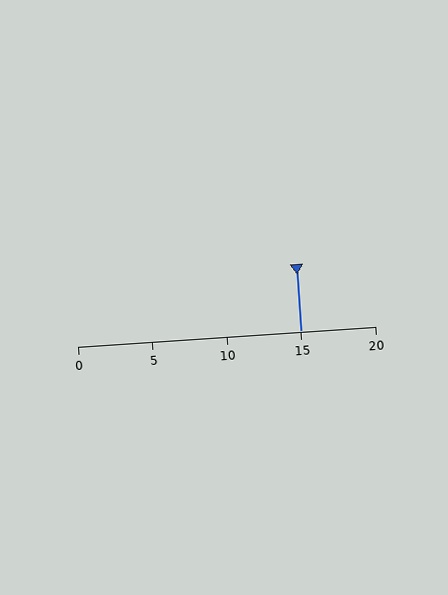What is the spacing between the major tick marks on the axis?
The major ticks are spaced 5 apart.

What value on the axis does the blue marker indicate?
The marker indicates approximately 15.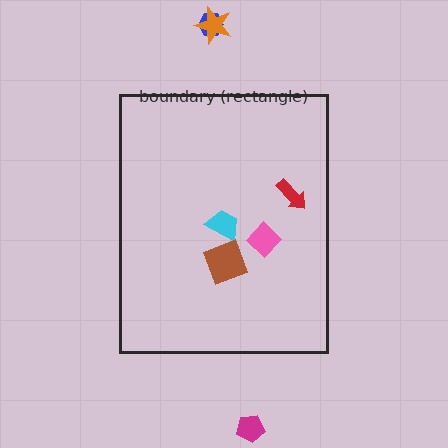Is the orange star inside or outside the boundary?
Outside.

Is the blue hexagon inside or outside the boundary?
Outside.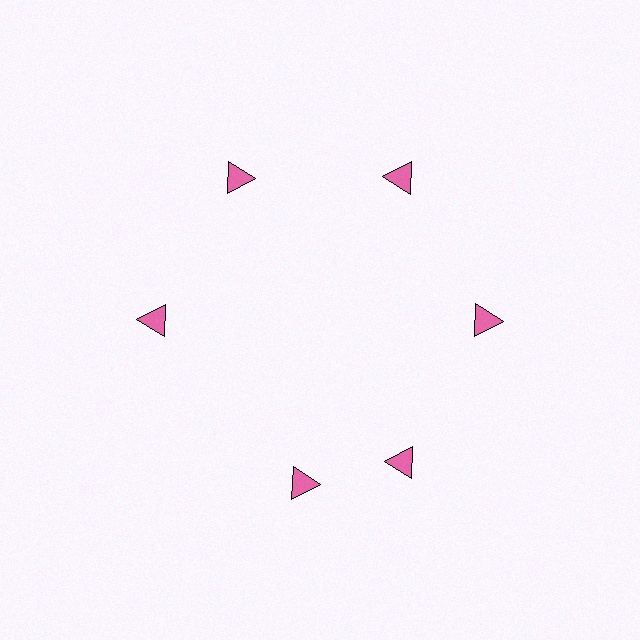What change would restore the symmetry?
The symmetry would be restored by rotating it back into even spacing with its neighbors so that all 6 triangles sit at equal angles and equal distance from the center.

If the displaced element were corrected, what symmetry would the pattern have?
It would have 6-fold rotational symmetry — the pattern would map onto itself every 60 degrees.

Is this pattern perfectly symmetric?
No. The 6 pink triangles are arranged in a ring, but one element near the 7 o'clock position is rotated out of alignment along the ring, breaking the 6-fold rotational symmetry.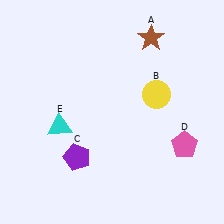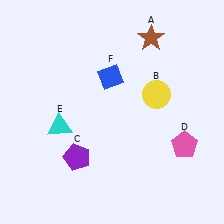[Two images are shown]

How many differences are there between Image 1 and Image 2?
There is 1 difference between the two images.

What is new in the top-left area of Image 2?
A blue diamond (F) was added in the top-left area of Image 2.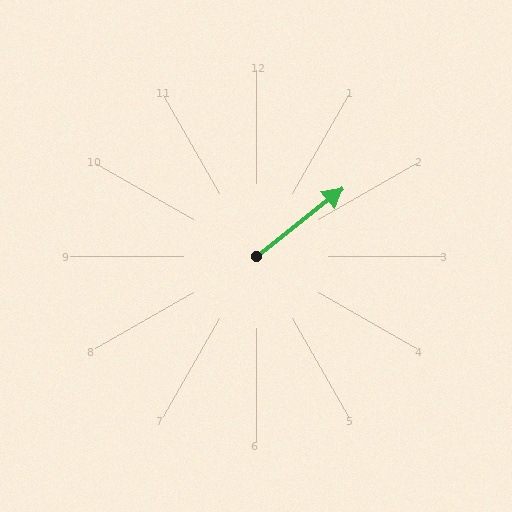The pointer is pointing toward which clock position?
Roughly 2 o'clock.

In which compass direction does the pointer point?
Northeast.